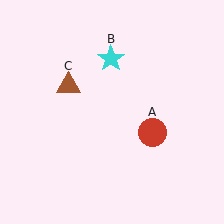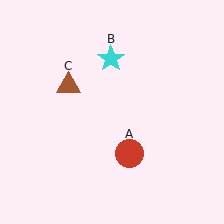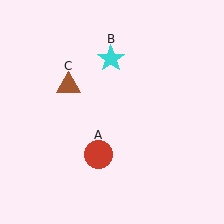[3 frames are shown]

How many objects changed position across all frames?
1 object changed position: red circle (object A).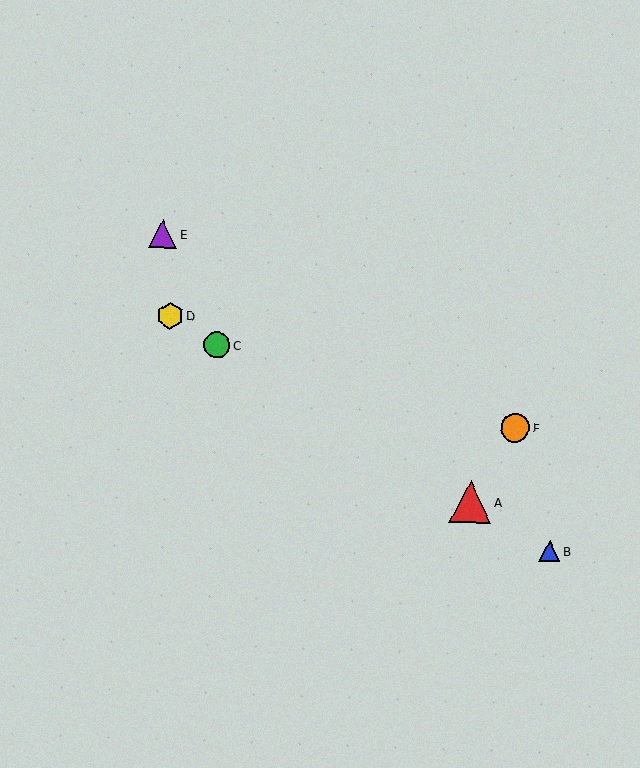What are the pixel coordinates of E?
Object E is at (163, 234).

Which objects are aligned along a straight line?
Objects A, B, C, D are aligned along a straight line.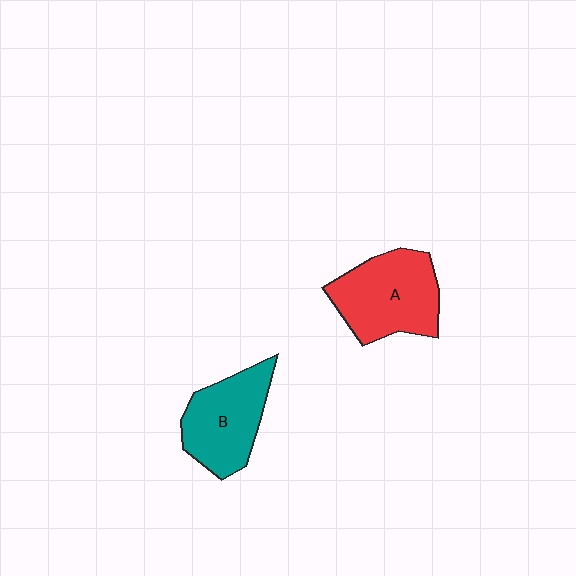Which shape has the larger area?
Shape A (red).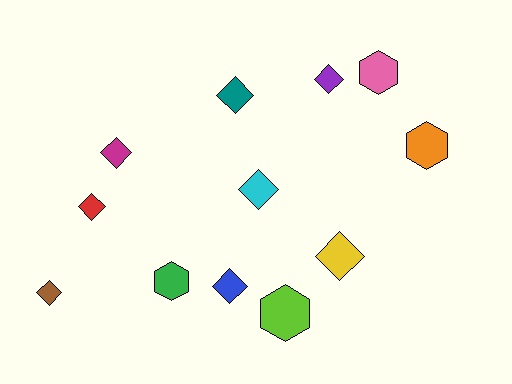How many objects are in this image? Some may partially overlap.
There are 12 objects.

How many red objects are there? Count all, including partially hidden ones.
There is 1 red object.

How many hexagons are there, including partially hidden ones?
There are 4 hexagons.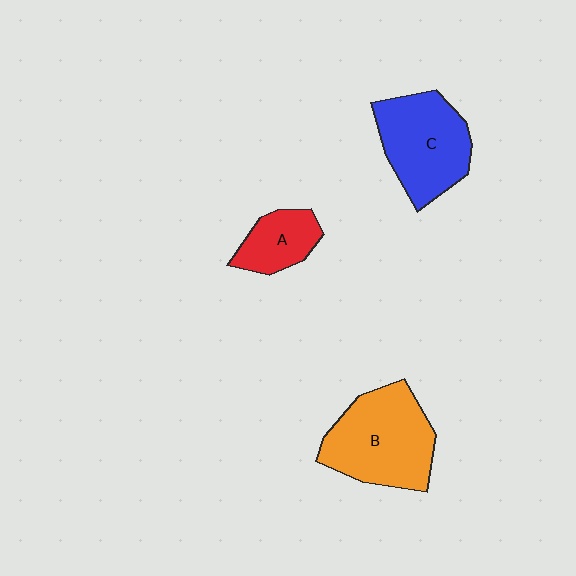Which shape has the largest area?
Shape B (orange).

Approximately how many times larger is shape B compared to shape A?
Approximately 2.2 times.